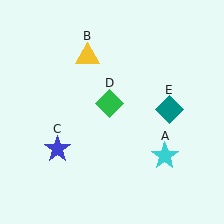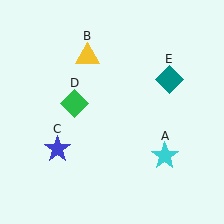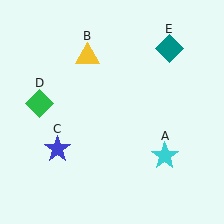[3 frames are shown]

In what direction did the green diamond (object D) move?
The green diamond (object D) moved left.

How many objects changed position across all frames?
2 objects changed position: green diamond (object D), teal diamond (object E).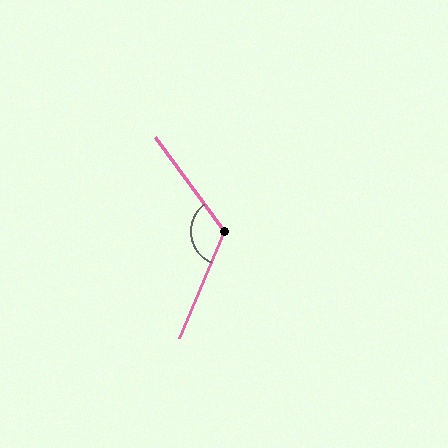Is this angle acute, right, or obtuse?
It is obtuse.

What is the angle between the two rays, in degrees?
Approximately 121 degrees.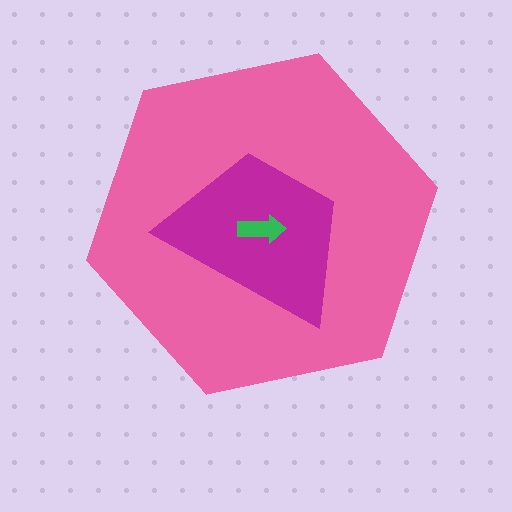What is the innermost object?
The green arrow.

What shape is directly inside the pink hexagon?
The magenta trapezoid.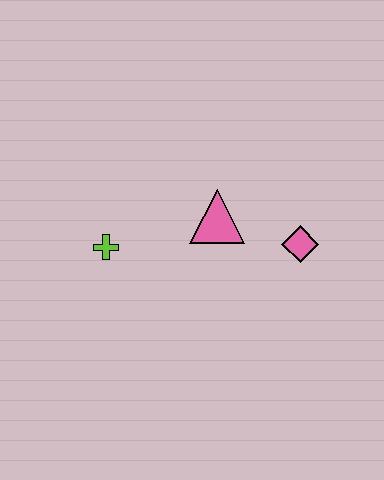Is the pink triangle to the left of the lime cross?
No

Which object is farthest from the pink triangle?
The lime cross is farthest from the pink triangle.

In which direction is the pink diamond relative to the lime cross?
The pink diamond is to the right of the lime cross.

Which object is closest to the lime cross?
The pink triangle is closest to the lime cross.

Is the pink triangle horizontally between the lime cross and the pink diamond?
Yes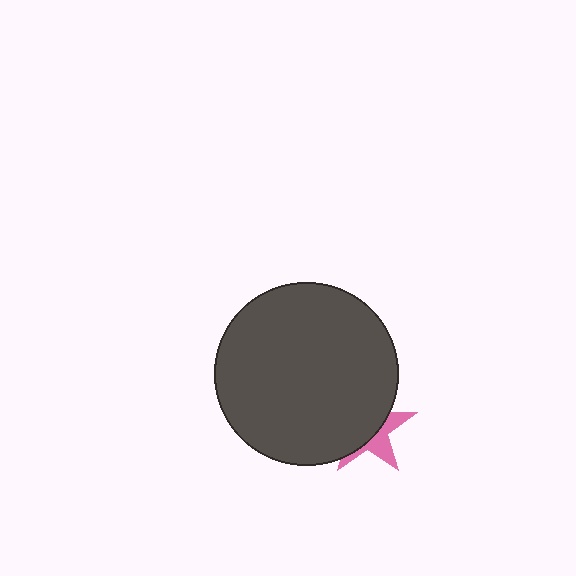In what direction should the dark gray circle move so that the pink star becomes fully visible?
The dark gray circle should move toward the upper-left. That is the shortest direction to clear the overlap and leave the pink star fully visible.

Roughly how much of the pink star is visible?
A small part of it is visible (roughly 37%).